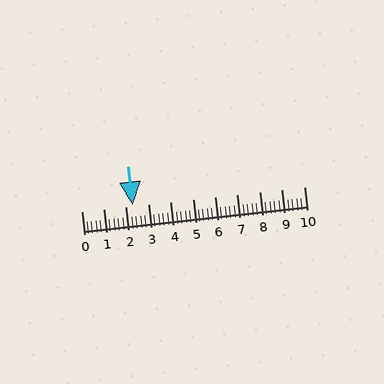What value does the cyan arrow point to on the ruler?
The cyan arrow points to approximately 2.3.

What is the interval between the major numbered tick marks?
The major tick marks are spaced 1 units apart.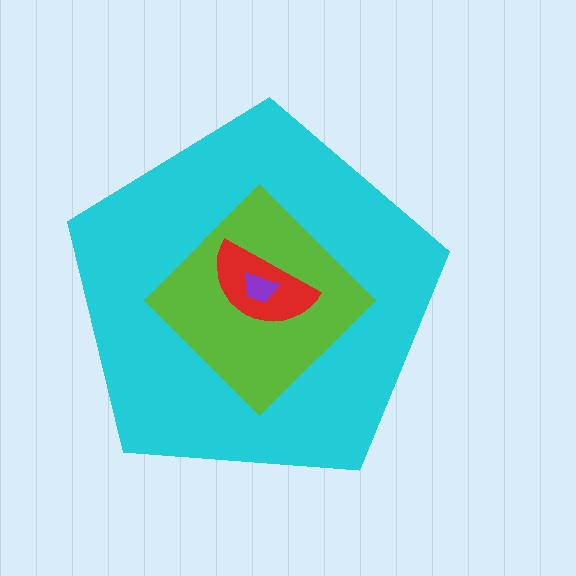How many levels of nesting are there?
4.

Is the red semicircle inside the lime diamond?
Yes.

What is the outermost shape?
The cyan pentagon.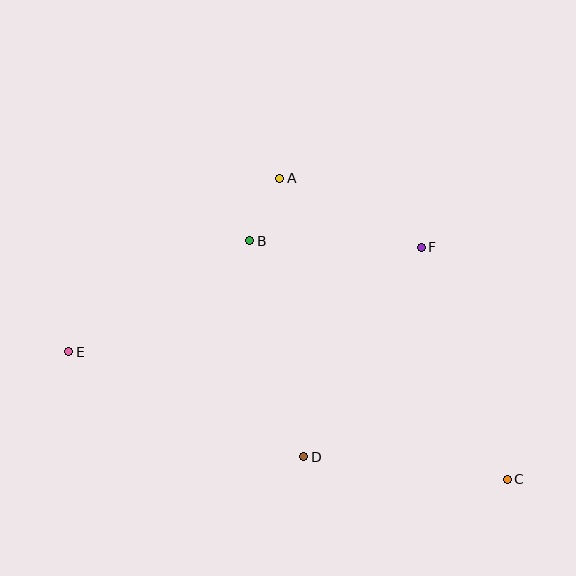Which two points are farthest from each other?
Points C and E are farthest from each other.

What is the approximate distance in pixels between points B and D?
The distance between B and D is approximately 223 pixels.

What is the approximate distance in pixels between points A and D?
The distance between A and D is approximately 280 pixels.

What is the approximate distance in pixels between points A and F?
The distance between A and F is approximately 157 pixels.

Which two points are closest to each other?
Points A and B are closest to each other.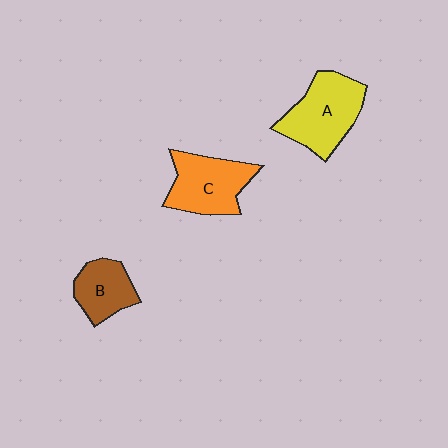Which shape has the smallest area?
Shape B (brown).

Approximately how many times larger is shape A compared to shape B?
Approximately 1.6 times.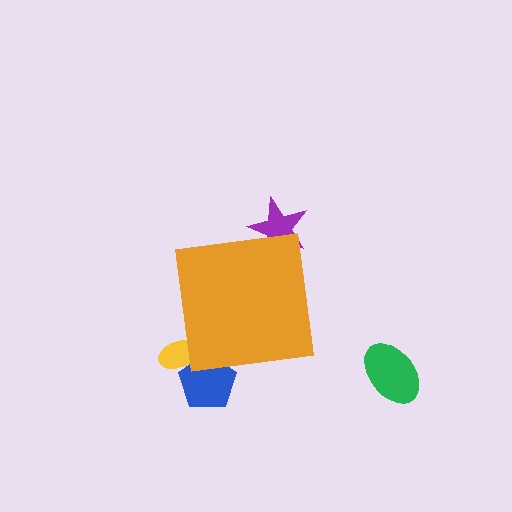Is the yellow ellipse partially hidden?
Yes, the yellow ellipse is partially hidden behind the orange square.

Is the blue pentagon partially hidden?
Yes, the blue pentagon is partially hidden behind the orange square.